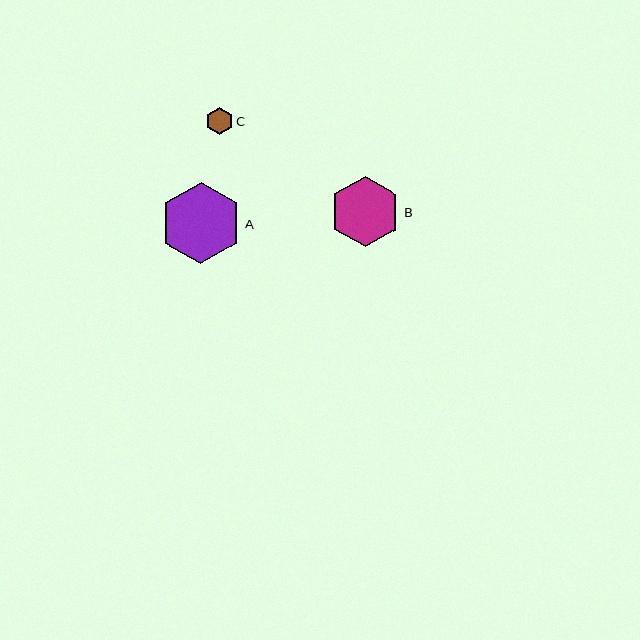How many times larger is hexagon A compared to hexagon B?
Hexagon A is approximately 1.2 times the size of hexagon B.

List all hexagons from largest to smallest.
From largest to smallest: A, B, C.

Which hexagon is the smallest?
Hexagon C is the smallest with a size of approximately 28 pixels.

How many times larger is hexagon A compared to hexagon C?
Hexagon A is approximately 3.0 times the size of hexagon C.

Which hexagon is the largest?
Hexagon A is the largest with a size of approximately 82 pixels.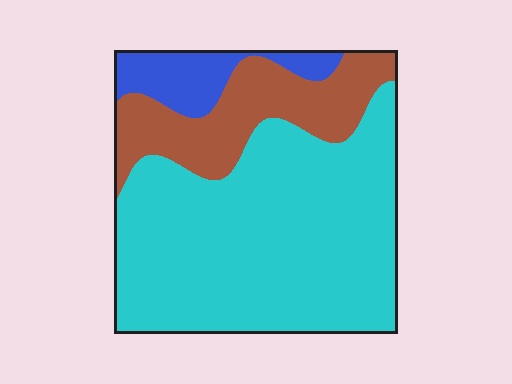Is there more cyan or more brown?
Cyan.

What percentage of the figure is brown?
Brown takes up about one quarter (1/4) of the figure.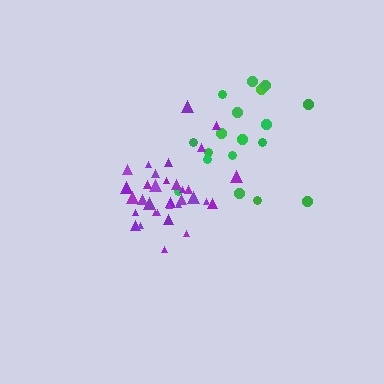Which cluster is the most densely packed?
Purple.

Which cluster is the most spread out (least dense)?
Green.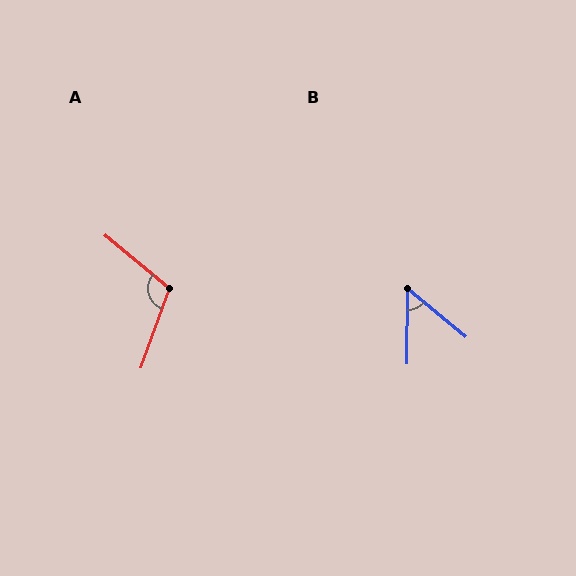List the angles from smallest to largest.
B (51°), A (110°).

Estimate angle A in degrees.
Approximately 110 degrees.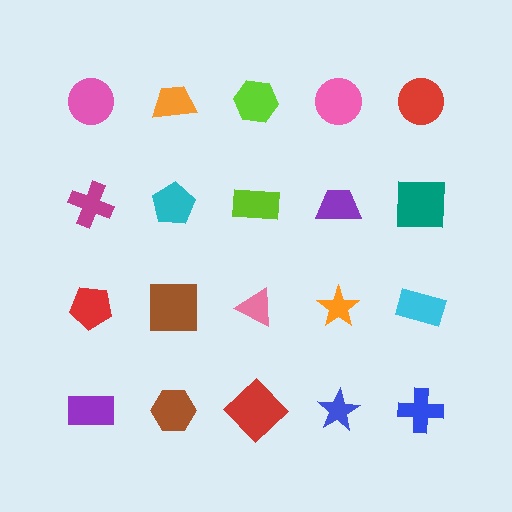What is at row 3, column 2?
A brown square.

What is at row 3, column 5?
A cyan rectangle.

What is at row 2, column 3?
A lime rectangle.